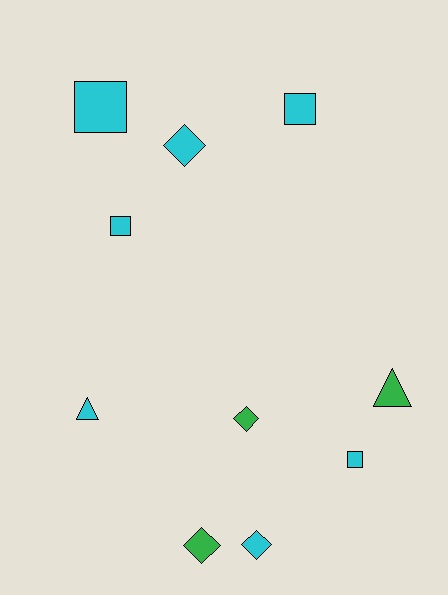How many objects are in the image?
There are 10 objects.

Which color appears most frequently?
Cyan, with 7 objects.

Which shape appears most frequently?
Square, with 4 objects.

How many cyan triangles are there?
There is 1 cyan triangle.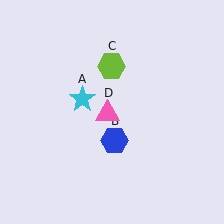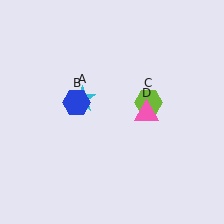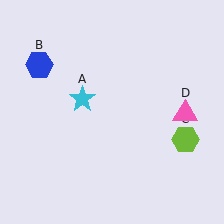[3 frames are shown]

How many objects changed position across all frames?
3 objects changed position: blue hexagon (object B), lime hexagon (object C), pink triangle (object D).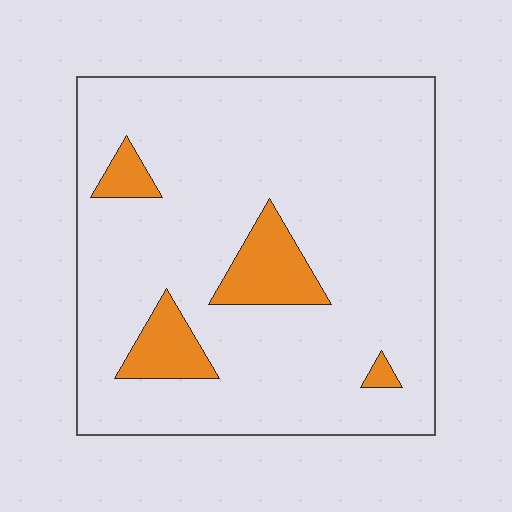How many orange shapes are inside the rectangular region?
4.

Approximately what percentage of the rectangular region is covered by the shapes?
Approximately 10%.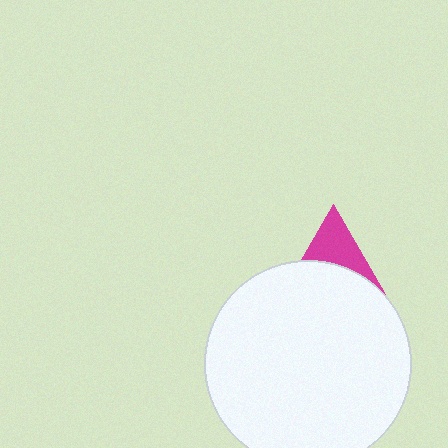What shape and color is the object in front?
The object in front is a white circle.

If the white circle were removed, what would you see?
You would see the complete magenta triangle.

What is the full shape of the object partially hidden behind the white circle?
The partially hidden object is a magenta triangle.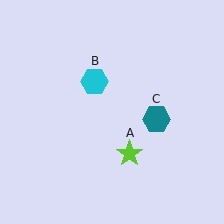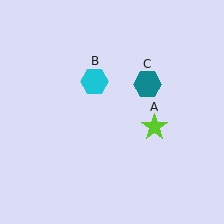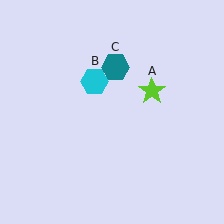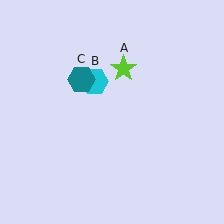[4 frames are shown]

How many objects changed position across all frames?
2 objects changed position: lime star (object A), teal hexagon (object C).